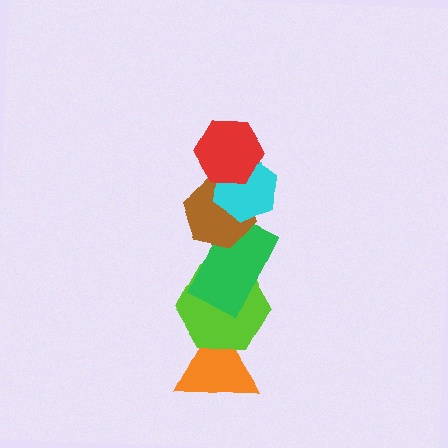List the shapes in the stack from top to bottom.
From top to bottom: the red hexagon, the cyan hexagon, the brown hexagon, the green rectangle, the lime hexagon, the orange triangle.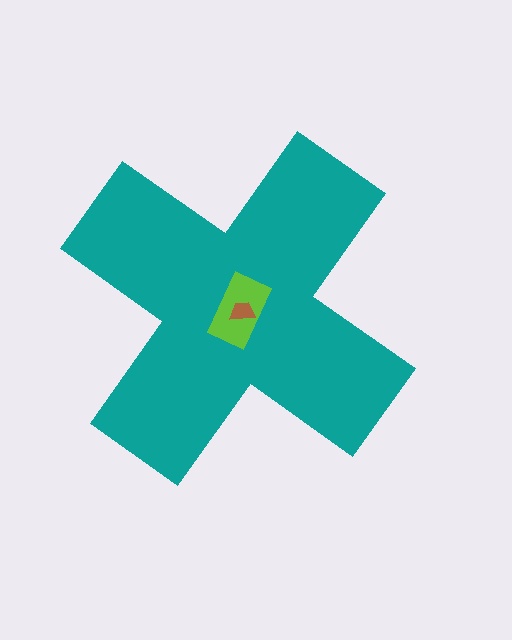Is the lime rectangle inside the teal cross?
Yes.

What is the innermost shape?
The brown trapezoid.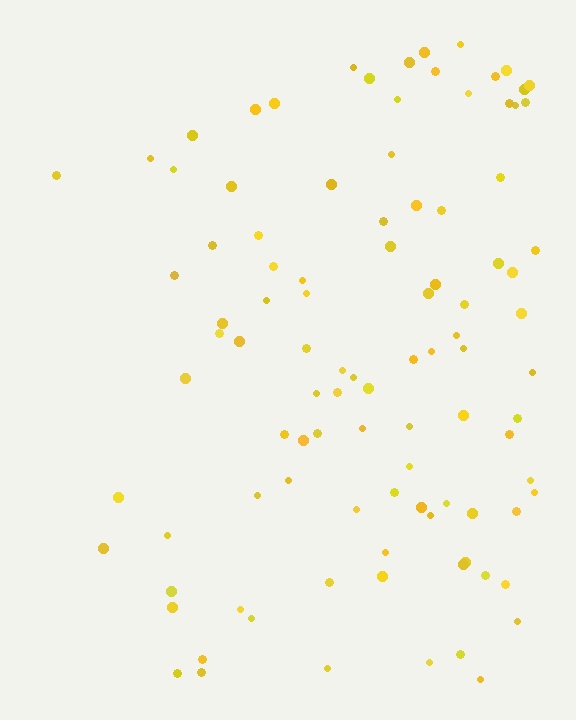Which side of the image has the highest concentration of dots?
The right.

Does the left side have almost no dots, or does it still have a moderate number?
Still a moderate number, just noticeably fewer than the right.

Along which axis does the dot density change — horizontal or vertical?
Horizontal.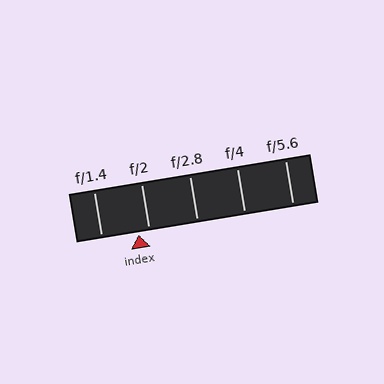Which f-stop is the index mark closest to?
The index mark is closest to f/2.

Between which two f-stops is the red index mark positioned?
The index mark is between f/1.4 and f/2.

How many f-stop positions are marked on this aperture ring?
There are 5 f-stop positions marked.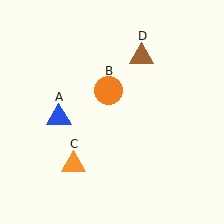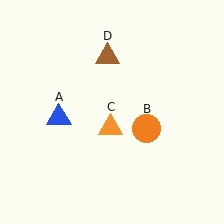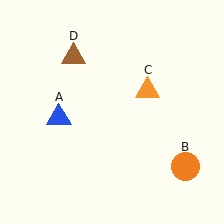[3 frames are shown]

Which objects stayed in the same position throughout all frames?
Blue triangle (object A) remained stationary.